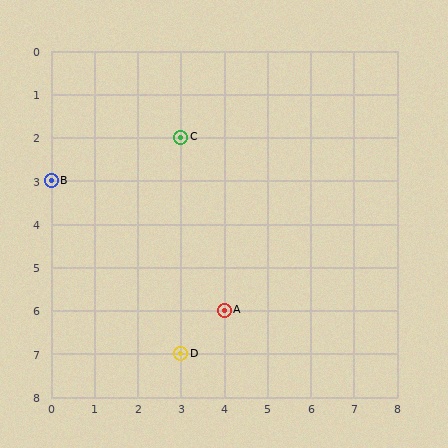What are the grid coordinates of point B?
Point B is at grid coordinates (0, 3).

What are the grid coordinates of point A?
Point A is at grid coordinates (4, 6).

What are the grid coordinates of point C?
Point C is at grid coordinates (3, 2).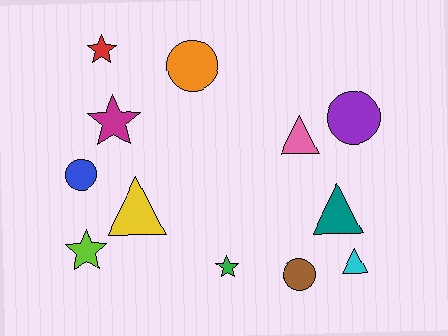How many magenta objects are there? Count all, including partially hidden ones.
There is 1 magenta object.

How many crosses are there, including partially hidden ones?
There are no crosses.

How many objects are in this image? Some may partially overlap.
There are 12 objects.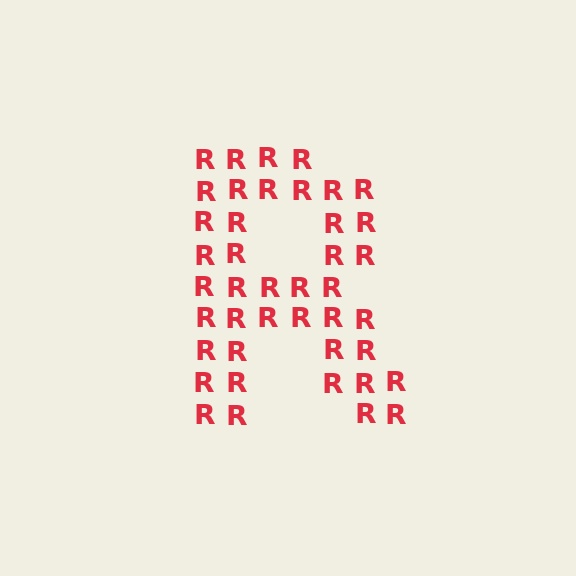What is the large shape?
The large shape is the letter R.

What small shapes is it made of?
It is made of small letter R's.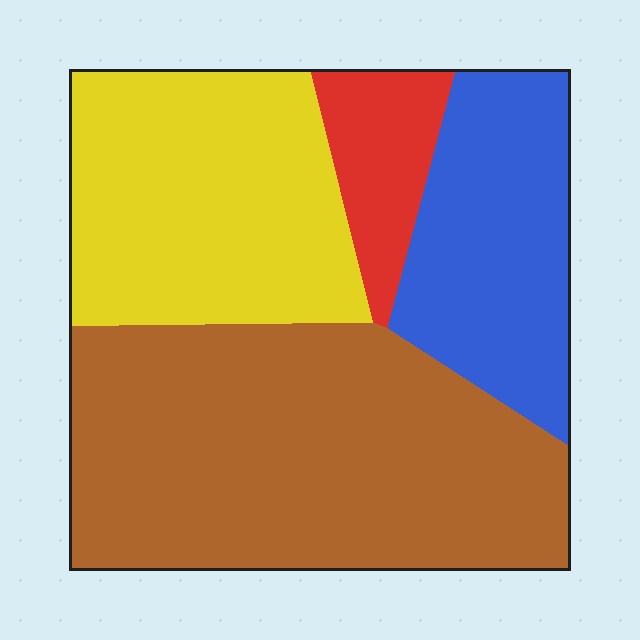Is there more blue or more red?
Blue.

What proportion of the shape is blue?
Blue takes up about one fifth (1/5) of the shape.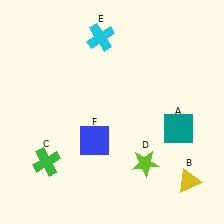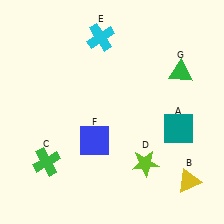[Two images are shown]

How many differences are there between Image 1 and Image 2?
There is 1 difference between the two images.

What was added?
A green triangle (G) was added in Image 2.